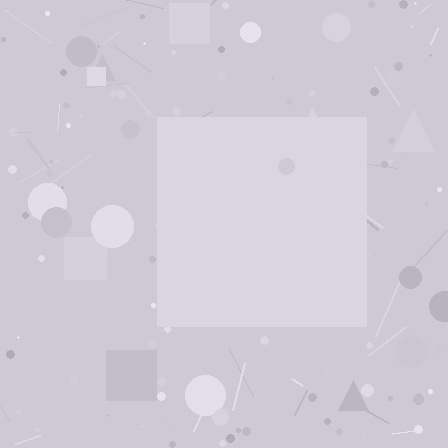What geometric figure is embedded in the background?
A square is embedded in the background.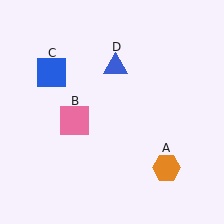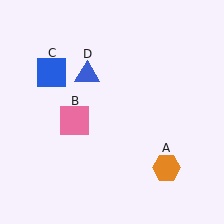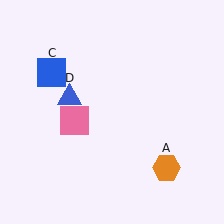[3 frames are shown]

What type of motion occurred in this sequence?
The blue triangle (object D) rotated counterclockwise around the center of the scene.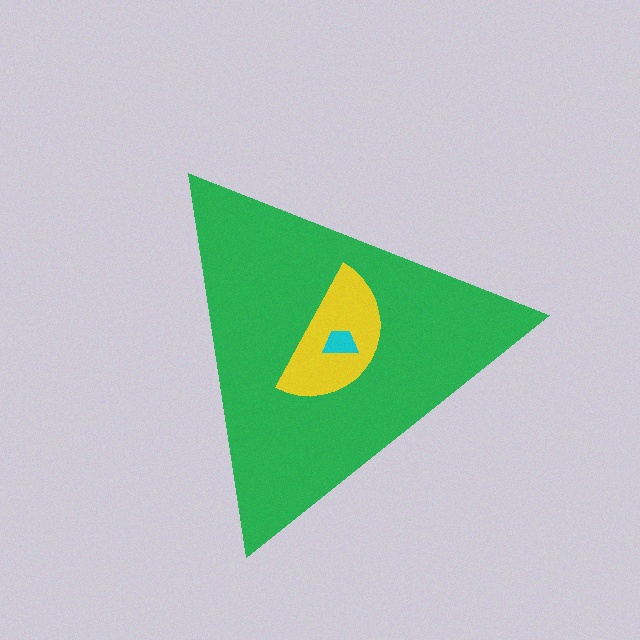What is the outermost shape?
The green triangle.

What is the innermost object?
The cyan trapezoid.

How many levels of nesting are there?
3.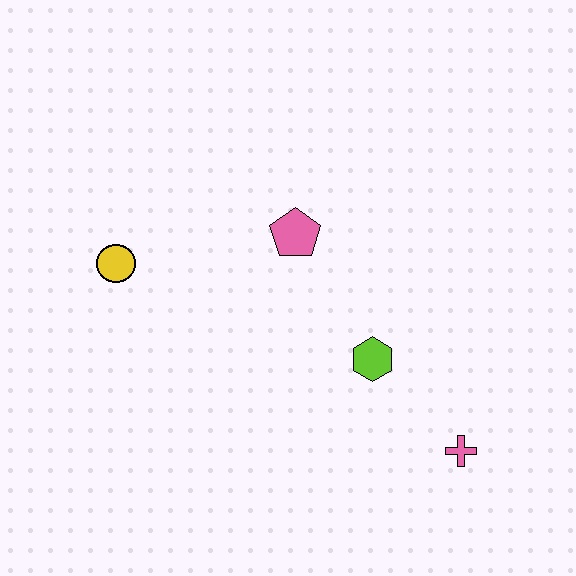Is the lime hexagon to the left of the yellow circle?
No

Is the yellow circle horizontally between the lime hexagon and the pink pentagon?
No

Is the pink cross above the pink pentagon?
No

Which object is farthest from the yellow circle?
The pink cross is farthest from the yellow circle.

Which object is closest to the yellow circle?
The pink pentagon is closest to the yellow circle.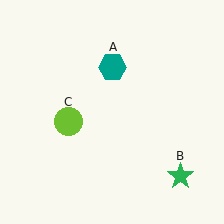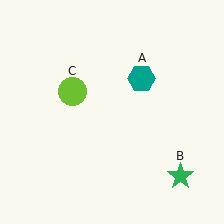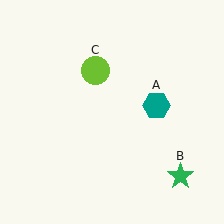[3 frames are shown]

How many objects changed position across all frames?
2 objects changed position: teal hexagon (object A), lime circle (object C).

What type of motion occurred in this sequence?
The teal hexagon (object A), lime circle (object C) rotated clockwise around the center of the scene.